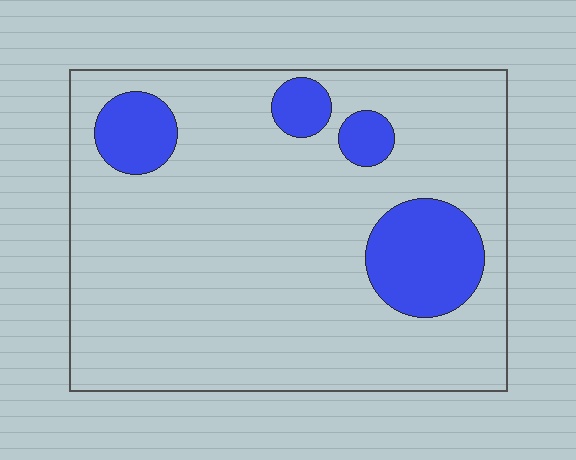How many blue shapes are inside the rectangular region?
4.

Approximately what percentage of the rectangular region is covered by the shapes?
Approximately 15%.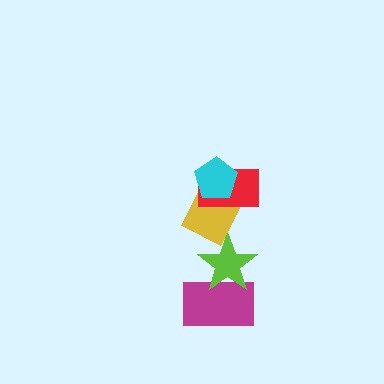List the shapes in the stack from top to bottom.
From top to bottom: the cyan pentagon, the red rectangle, the yellow diamond, the lime star, the magenta rectangle.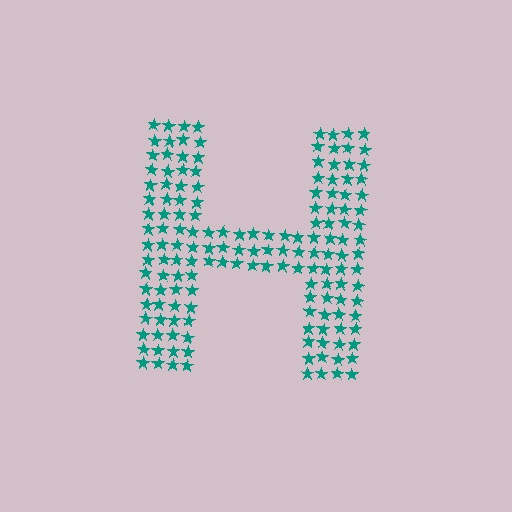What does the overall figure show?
The overall figure shows the letter H.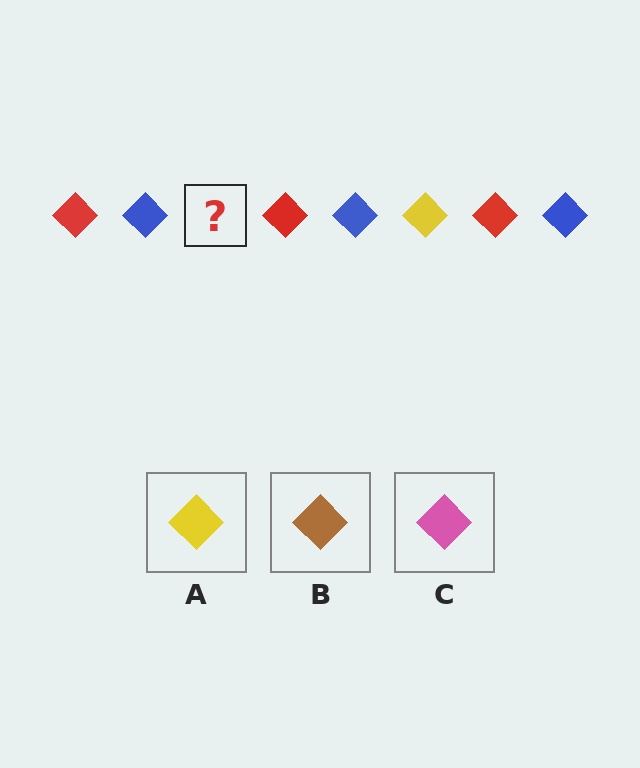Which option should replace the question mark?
Option A.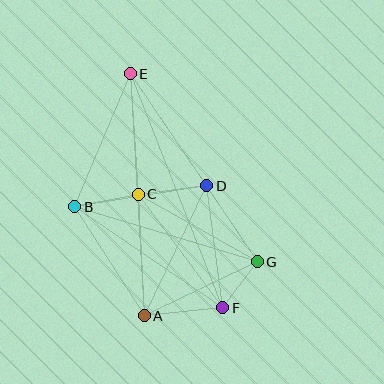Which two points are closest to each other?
Points F and G are closest to each other.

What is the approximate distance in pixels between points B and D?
The distance between B and D is approximately 133 pixels.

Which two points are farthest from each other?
Points E and F are farthest from each other.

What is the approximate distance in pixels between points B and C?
The distance between B and C is approximately 64 pixels.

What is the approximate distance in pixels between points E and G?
The distance between E and G is approximately 227 pixels.